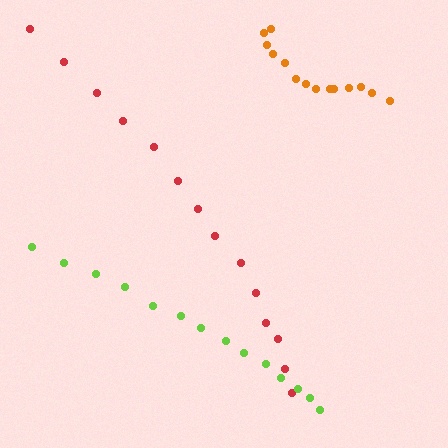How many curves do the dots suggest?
There are 3 distinct paths.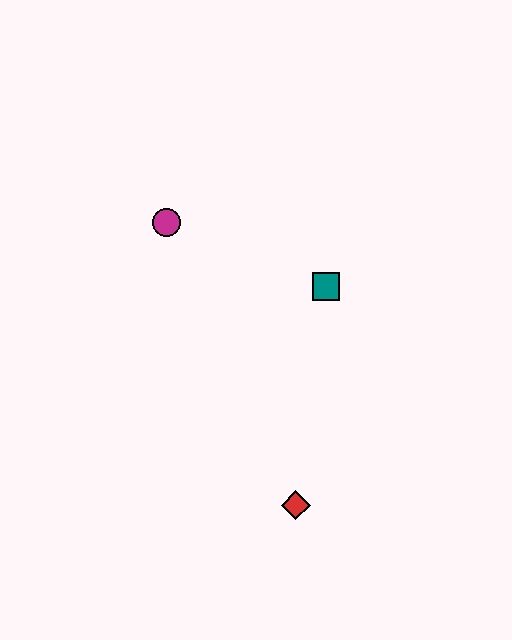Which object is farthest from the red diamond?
The magenta circle is farthest from the red diamond.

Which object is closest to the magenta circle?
The teal square is closest to the magenta circle.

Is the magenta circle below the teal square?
No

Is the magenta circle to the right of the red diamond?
No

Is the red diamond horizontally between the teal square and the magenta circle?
Yes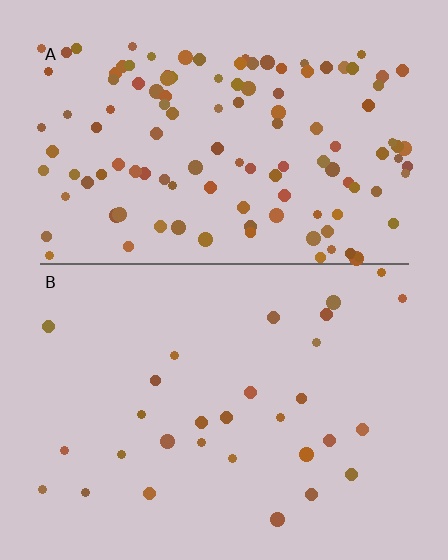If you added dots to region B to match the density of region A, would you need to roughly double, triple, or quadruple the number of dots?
Approximately quadruple.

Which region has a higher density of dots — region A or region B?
A (the top).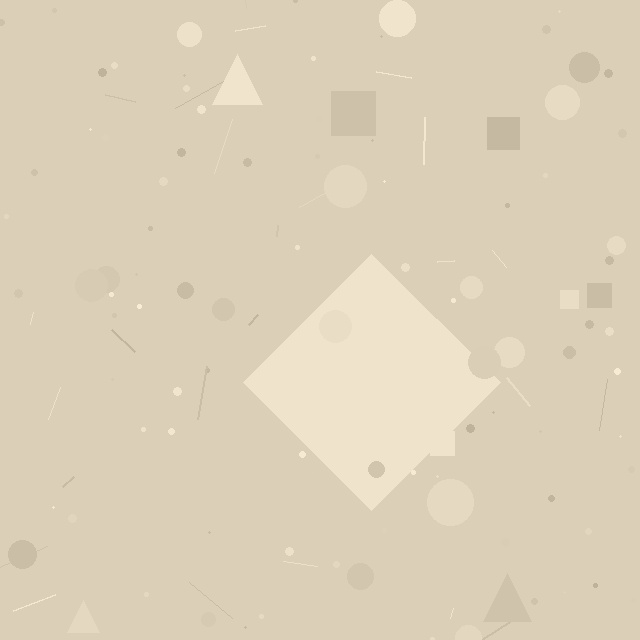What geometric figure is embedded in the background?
A diamond is embedded in the background.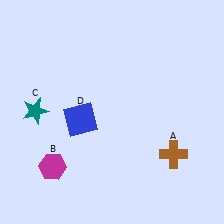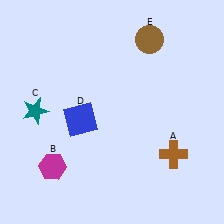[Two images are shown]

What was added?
A brown circle (E) was added in Image 2.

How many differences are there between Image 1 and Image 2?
There is 1 difference between the two images.